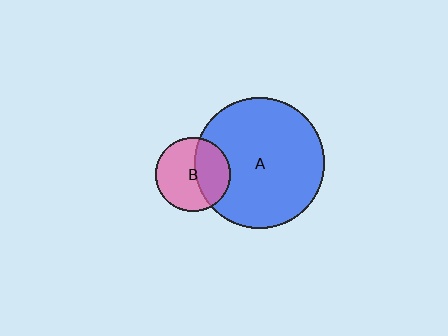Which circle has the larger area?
Circle A (blue).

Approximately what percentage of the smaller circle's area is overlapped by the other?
Approximately 40%.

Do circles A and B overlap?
Yes.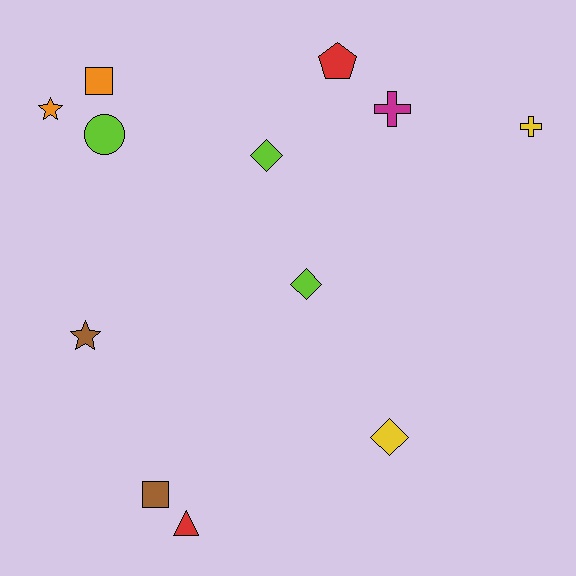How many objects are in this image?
There are 12 objects.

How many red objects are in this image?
There are 2 red objects.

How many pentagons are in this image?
There is 1 pentagon.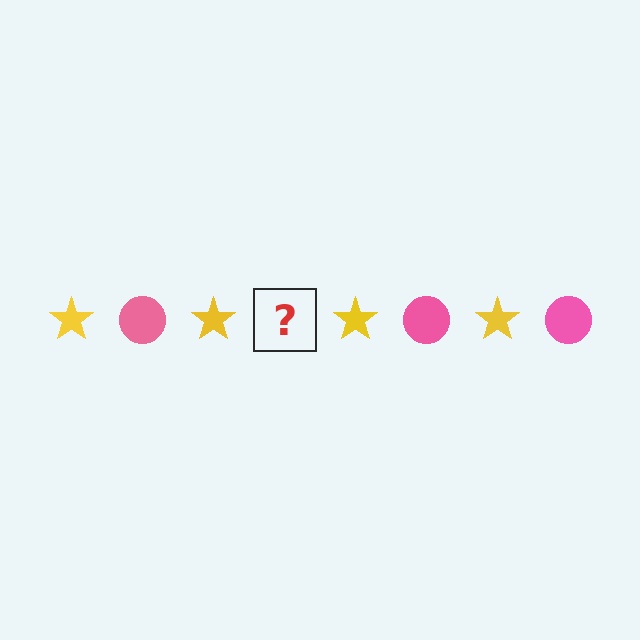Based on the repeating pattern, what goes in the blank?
The blank should be a pink circle.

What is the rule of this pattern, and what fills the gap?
The rule is that the pattern alternates between yellow star and pink circle. The gap should be filled with a pink circle.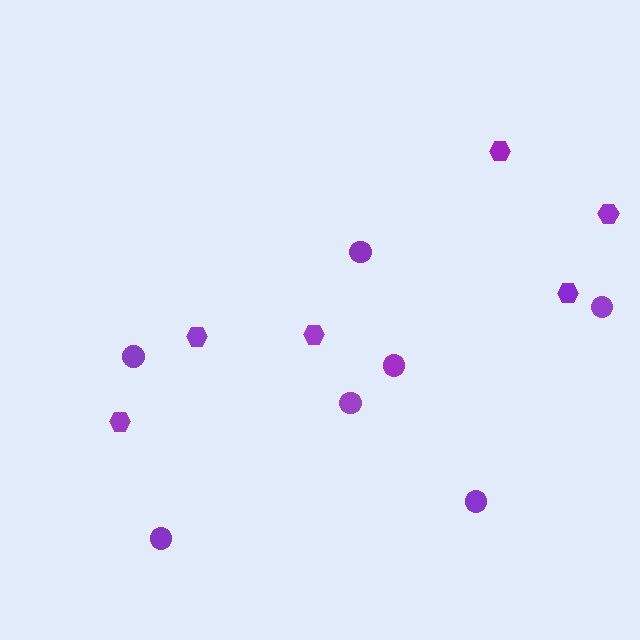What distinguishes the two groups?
There are 2 groups: one group of circles (7) and one group of hexagons (6).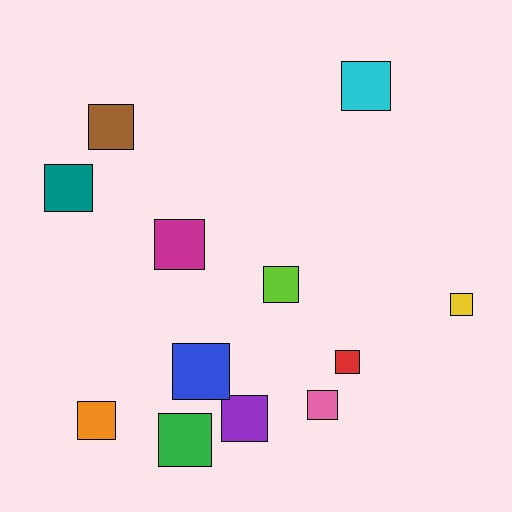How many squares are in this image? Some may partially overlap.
There are 12 squares.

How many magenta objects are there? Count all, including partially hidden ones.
There is 1 magenta object.